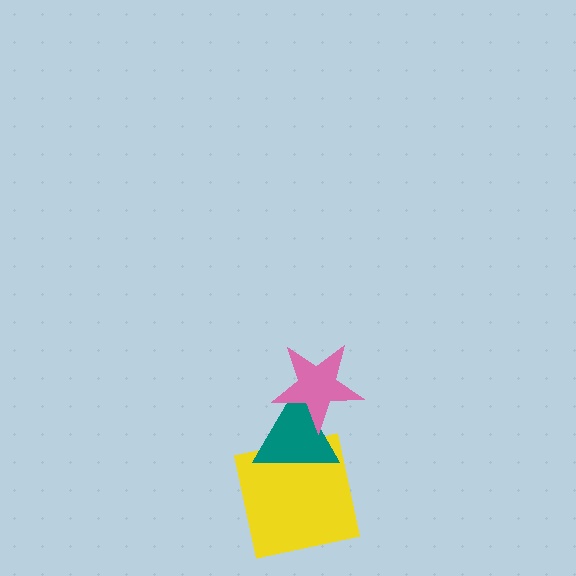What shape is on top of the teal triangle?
The pink star is on top of the teal triangle.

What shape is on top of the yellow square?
The teal triangle is on top of the yellow square.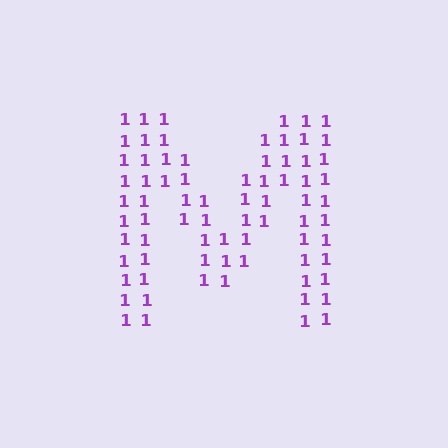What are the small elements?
The small elements are digit 1's.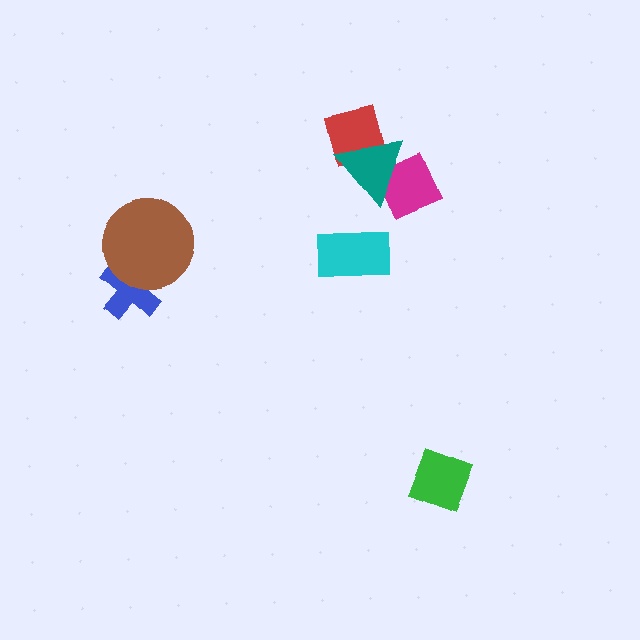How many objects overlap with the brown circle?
1 object overlaps with the brown circle.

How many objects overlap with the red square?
1 object overlaps with the red square.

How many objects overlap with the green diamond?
0 objects overlap with the green diamond.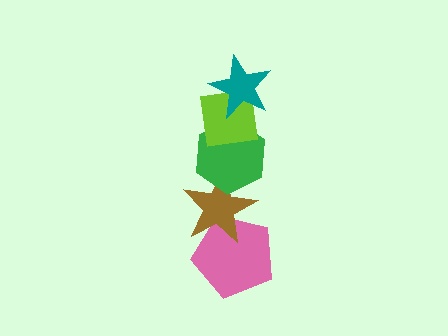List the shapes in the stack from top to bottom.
From top to bottom: the teal star, the lime square, the green hexagon, the brown star, the pink pentagon.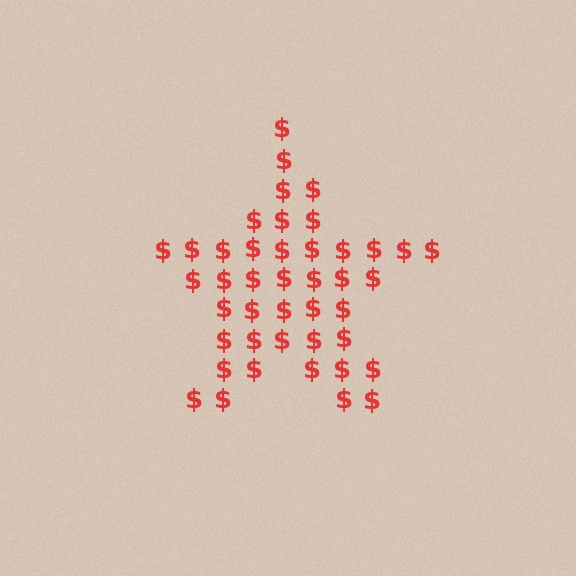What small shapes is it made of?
It is made of small dollar signs.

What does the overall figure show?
The overall figure shows a star.